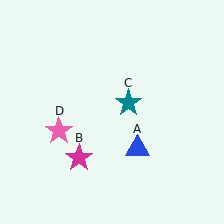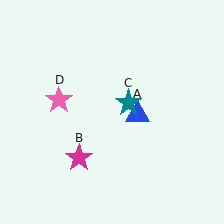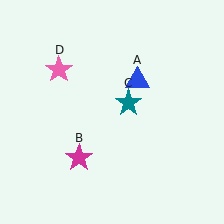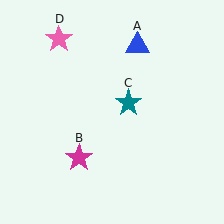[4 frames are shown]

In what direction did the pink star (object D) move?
The pink star (object D) moved up.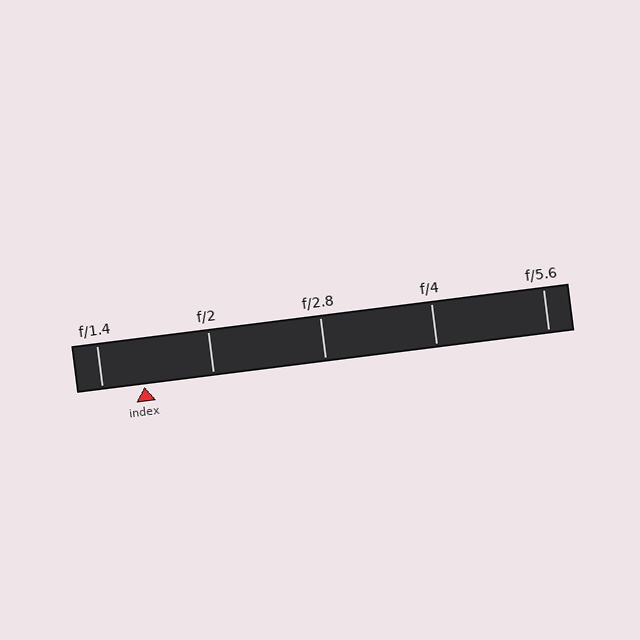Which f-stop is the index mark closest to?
The index mark is closest to f/1.4.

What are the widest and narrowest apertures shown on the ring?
The widest aperture shown is f/1.4 and the narrowest is f/5.6.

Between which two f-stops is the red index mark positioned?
The index mark is between f/1.4 and f/2.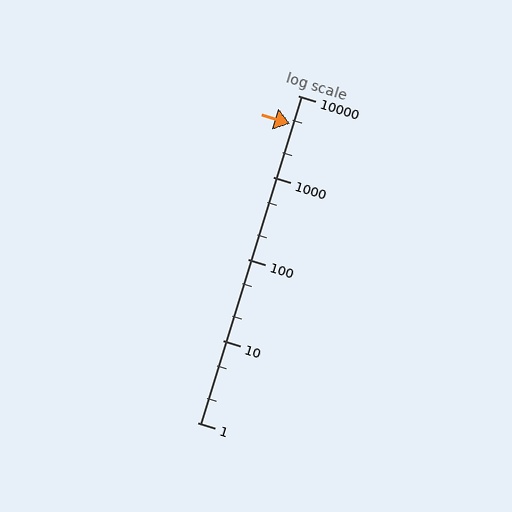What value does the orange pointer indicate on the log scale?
The pointer indicates approximately 4500.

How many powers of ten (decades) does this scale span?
The scale spans 4 decades, from 1 to 10000.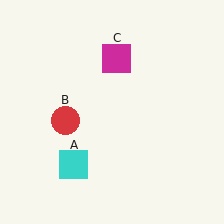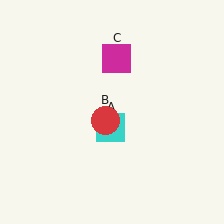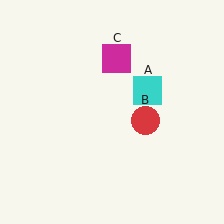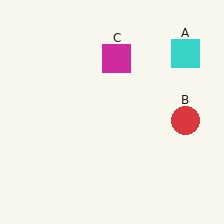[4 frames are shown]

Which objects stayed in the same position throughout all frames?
Magenta square (object C) remained stationary.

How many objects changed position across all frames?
2 objects changed position: cyan square (object A), red circle (object B).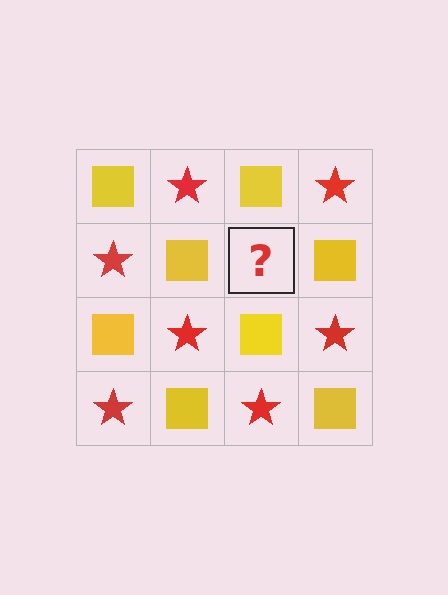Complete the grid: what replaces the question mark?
The question mark should be replaced with a red star.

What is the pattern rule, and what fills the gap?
The rule is that it alternates yellow square and red star in a checkerboard pattern. The gap should be filled with a red star.